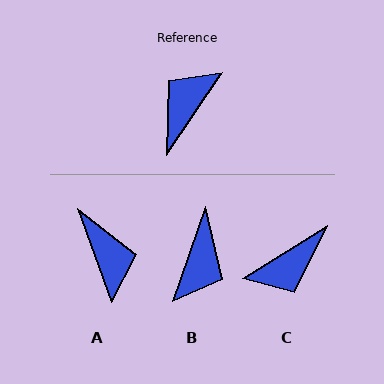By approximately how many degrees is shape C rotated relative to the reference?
Approximately 156 degrees counter-clockwise.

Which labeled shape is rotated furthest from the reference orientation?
B, about 166 degrees away.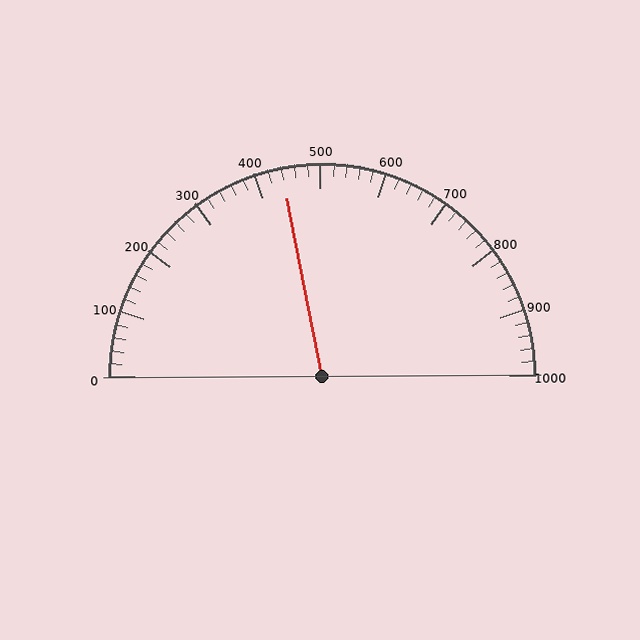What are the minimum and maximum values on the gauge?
The gauge ranges from 0 to 1000.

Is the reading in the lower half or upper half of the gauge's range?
The reading is in the lower half of the range (0 to 1000).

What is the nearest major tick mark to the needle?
The nearest major tick mark is 400.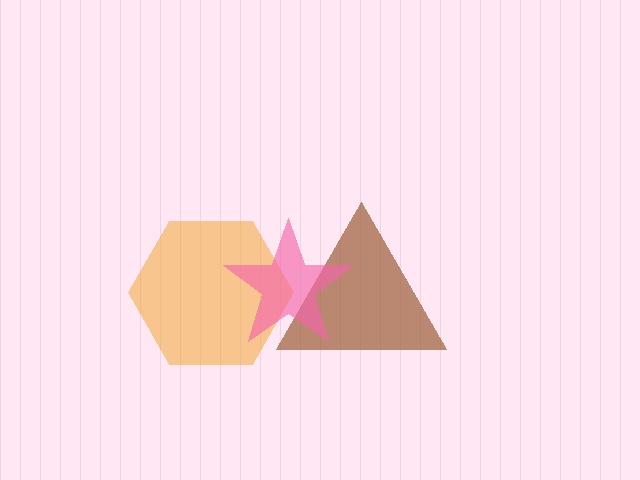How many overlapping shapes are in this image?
There are 3 overlapping shapes in the image.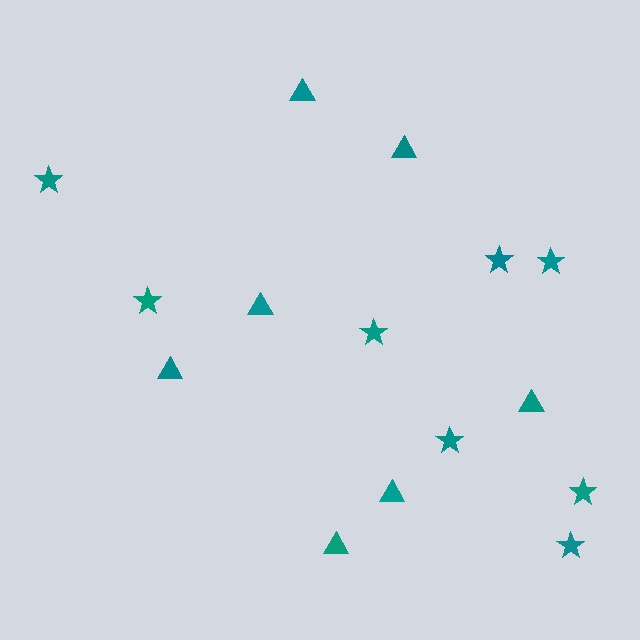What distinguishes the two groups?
There are 2 groups: one group of triangles (7) and one group of stars (8).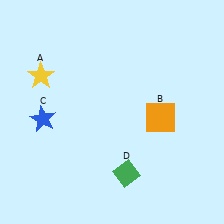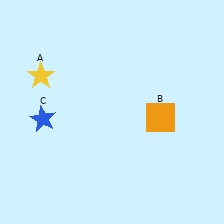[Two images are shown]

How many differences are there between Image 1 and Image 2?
There is 1 difference between the two images.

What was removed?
The green diamond (D) was removed in Image 2.